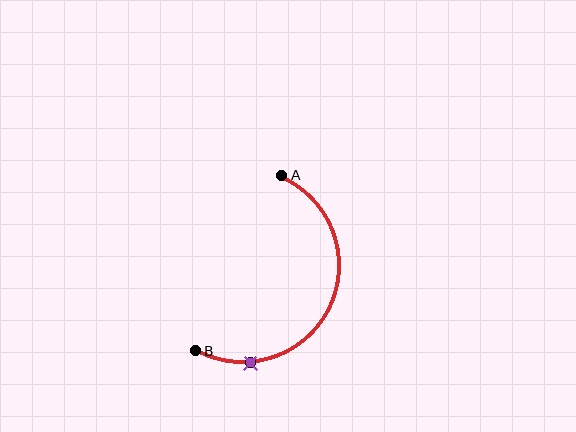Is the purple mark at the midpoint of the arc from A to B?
No. The purple mark lies on the arc but is closer to endpoint B. The arc midpoint would be at the point on the curve equidistant along the arc from both A and B.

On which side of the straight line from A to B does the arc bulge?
The arc bulges to the right of the straight line connecting A and B.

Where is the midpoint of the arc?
The arc midpoint is the point on the curve farthest from the straight line joining A and B. It sits to the right of that line.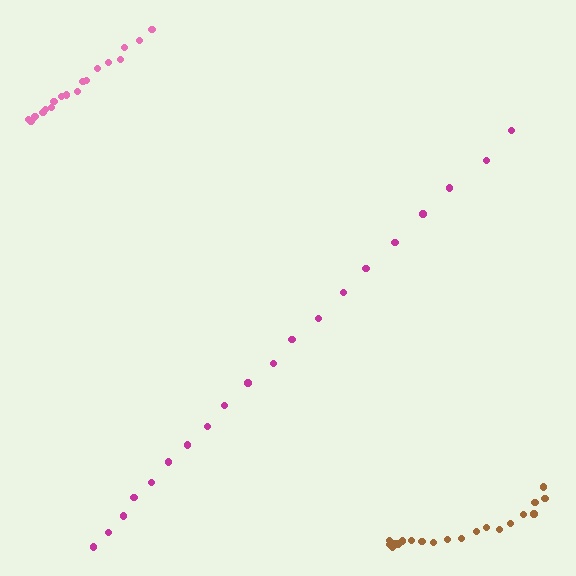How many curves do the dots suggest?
There are 3 distinct paths.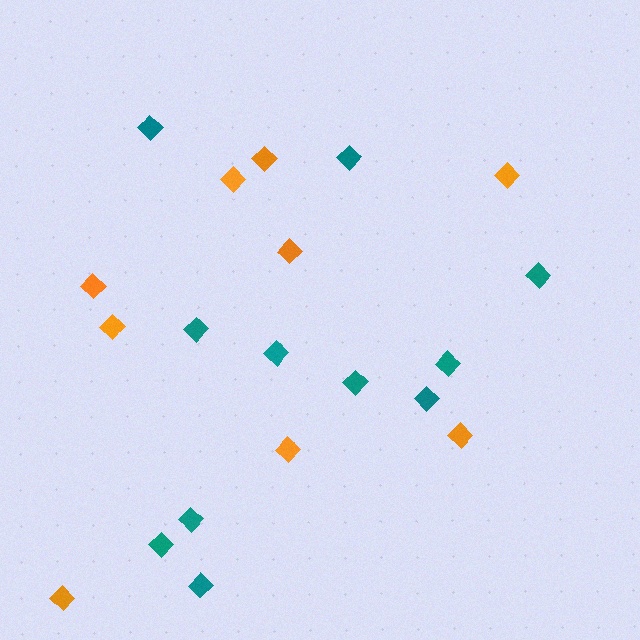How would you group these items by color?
There are 2 groups: one group of teal diamonds (11) and one group of orange diamonds (9).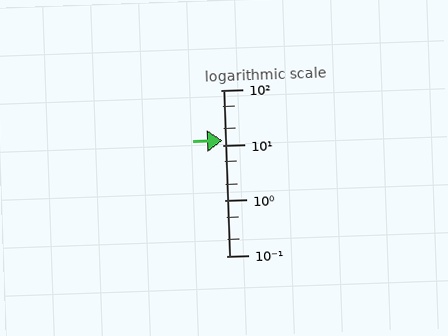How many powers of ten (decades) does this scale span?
The scale spans 3 decades, from 0.1 to 100.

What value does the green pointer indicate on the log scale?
The pointer indicates approximately 12.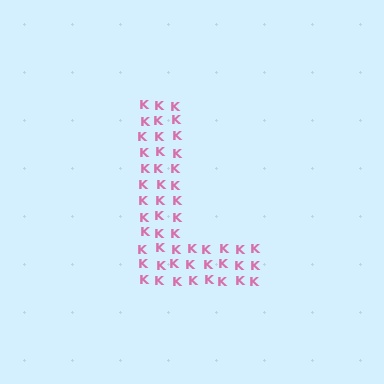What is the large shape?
The large shape is the letter L.